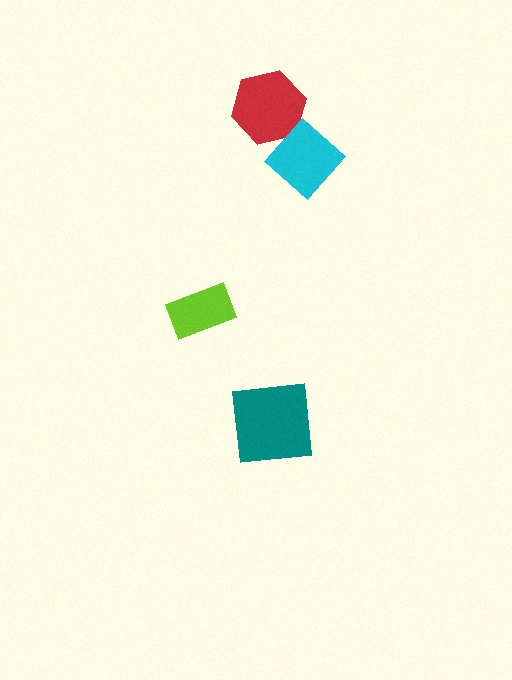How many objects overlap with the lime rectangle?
0 objects overlap with the lime rectangle.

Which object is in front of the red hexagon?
The cyan diamond is in front of the red hexagon.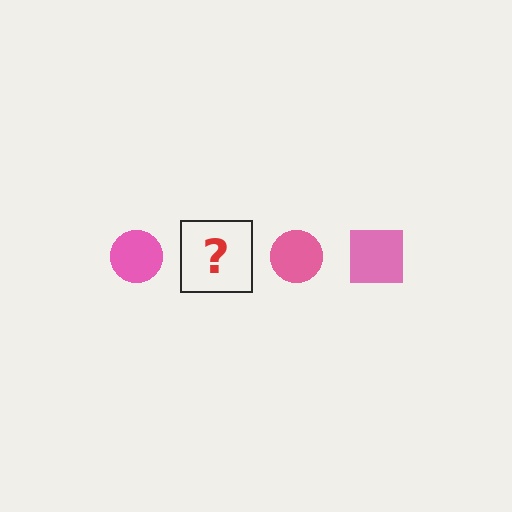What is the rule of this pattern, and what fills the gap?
The rule is that the pattern cycles through circle, square shapes in pink. The gap should be filled with a pink square.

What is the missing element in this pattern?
The missing element is a pink square.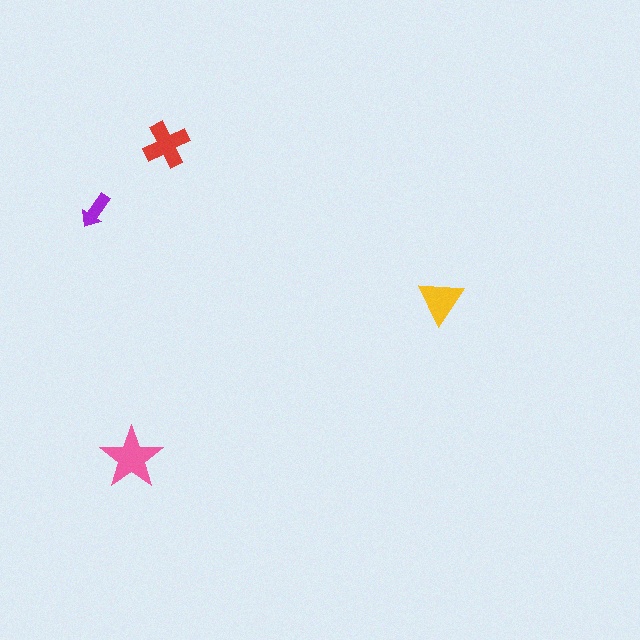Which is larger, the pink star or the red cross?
The pink star.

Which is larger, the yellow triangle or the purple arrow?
The yellow triangle.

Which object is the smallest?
The purple arrow.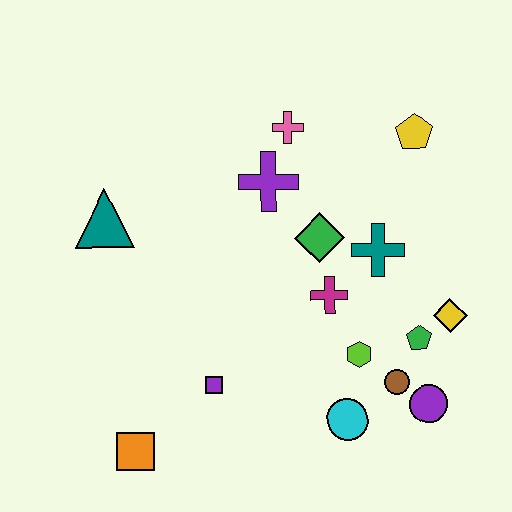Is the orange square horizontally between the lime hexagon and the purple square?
No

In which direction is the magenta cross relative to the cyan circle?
The magenta cross is above the cyan circle.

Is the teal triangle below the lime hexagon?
No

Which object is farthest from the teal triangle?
The purple circle is farthest from the teal triangle.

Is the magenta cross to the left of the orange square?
No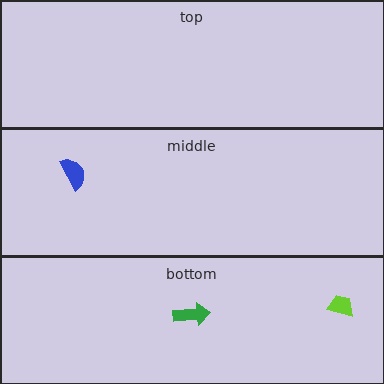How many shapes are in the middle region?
1.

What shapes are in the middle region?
The blue semicircle.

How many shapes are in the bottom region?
2.